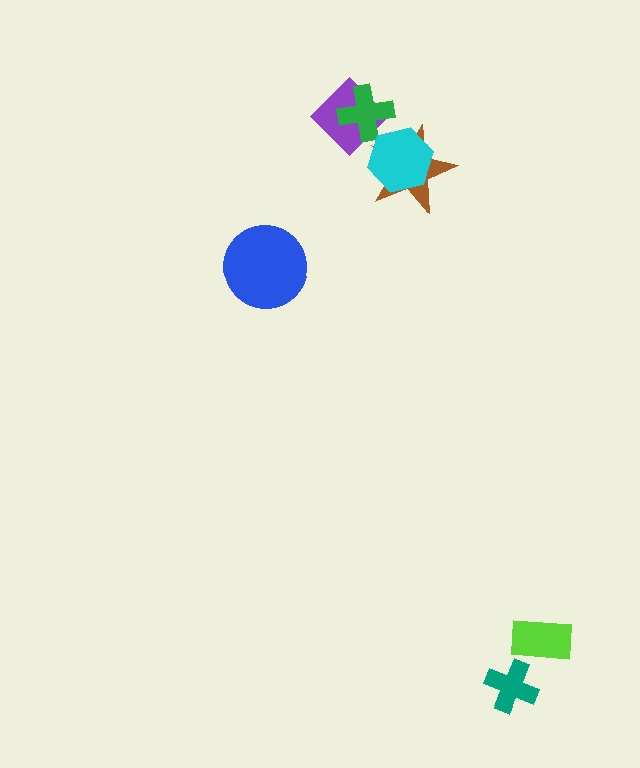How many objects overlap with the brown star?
1 object overlaps with the brown star.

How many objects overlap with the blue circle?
0 objects overlap with the blue circle.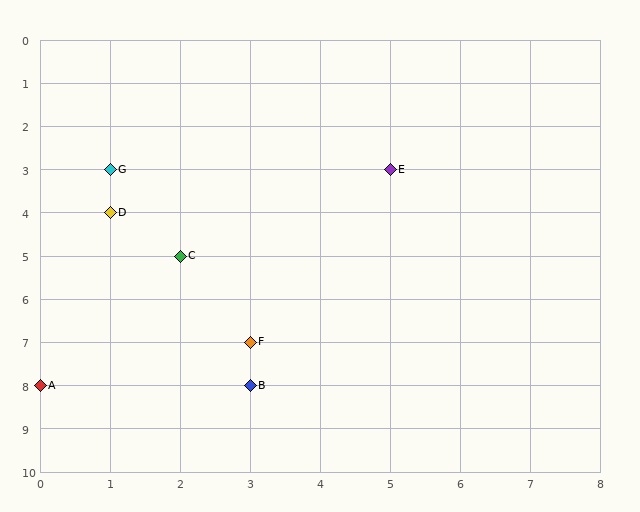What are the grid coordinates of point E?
Point E is at grid coordinates (5, 3).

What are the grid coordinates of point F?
Point F is at grid coordinates (3, 7).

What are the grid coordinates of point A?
Point A is at grid coordinates (0, 8).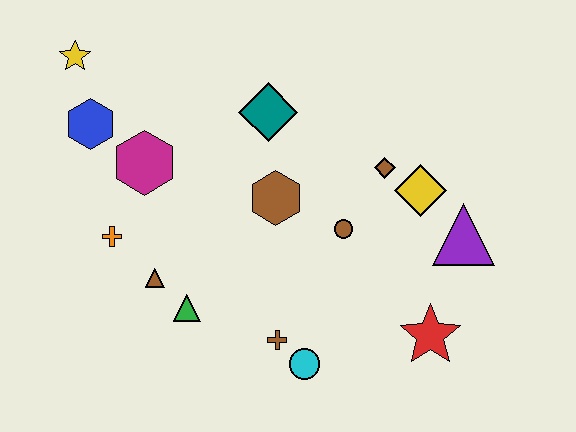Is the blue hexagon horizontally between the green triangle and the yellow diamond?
No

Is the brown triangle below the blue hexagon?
Yes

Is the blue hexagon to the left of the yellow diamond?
Yes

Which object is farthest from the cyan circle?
The yellow star is farthest from the cyan circle.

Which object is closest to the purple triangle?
The yellow diamond is closest to the purple triangle.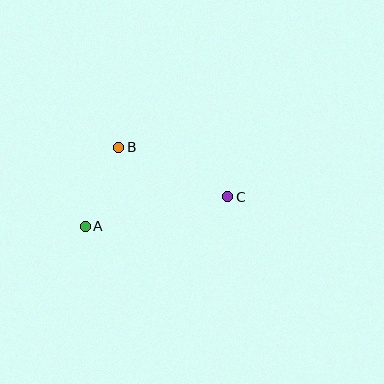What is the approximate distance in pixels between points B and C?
The distance between B and C is approximately 120 pixels.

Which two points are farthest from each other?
Points A and C are farthest from each other.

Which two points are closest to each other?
Points A and B are closest to each other.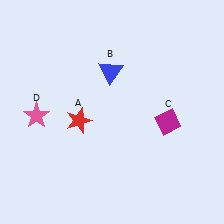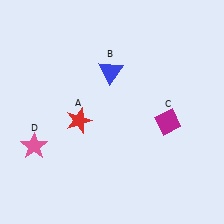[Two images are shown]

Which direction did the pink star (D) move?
The pink star (D) moved down.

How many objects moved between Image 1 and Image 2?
1 object moved between the two images.